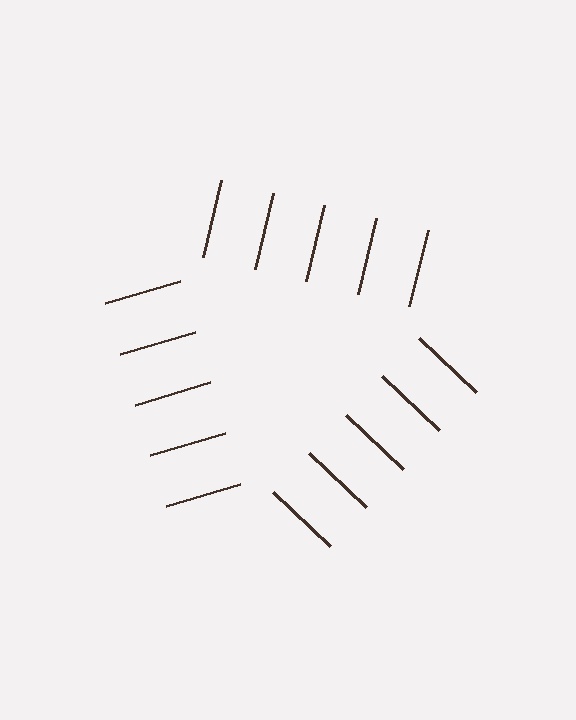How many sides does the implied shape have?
3 sides — the line-ends trace a triangle.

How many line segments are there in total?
15 — 5 along each of the 3 edges.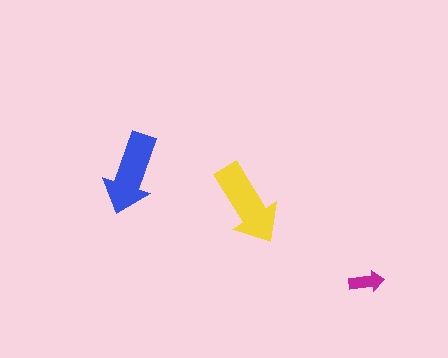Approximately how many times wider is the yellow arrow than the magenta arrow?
About 2.5 times wider.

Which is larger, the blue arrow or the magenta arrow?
The blue one.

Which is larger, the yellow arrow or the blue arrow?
The yellow one.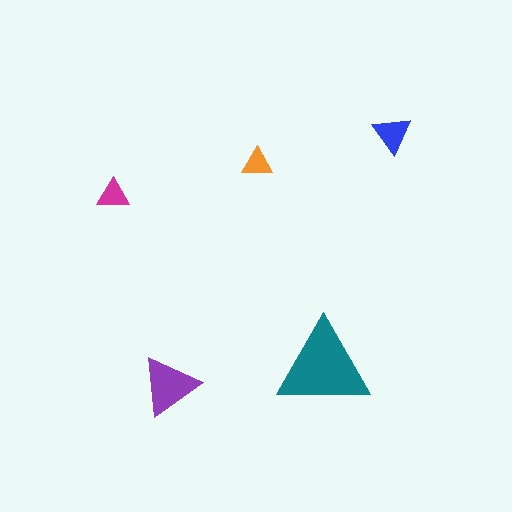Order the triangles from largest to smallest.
the teal one, the purple one, the blue one, the magenta one, the orange one.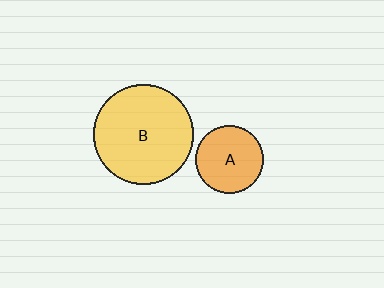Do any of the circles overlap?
No, none of the circles overlap.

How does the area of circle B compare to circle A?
Approximately 2.2 times.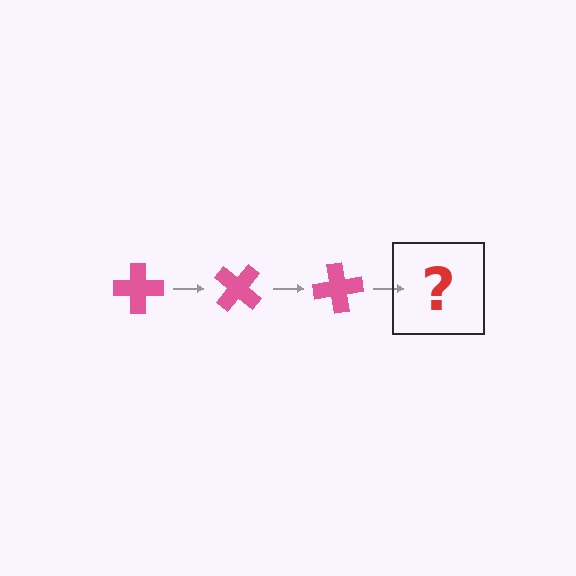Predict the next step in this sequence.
The next step is a pink cross rotated 120 degrees.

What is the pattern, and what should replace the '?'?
The pattern is that the cross rotates 40 degrees each step. The '?' should be a pink cross rotated 120 degrees.